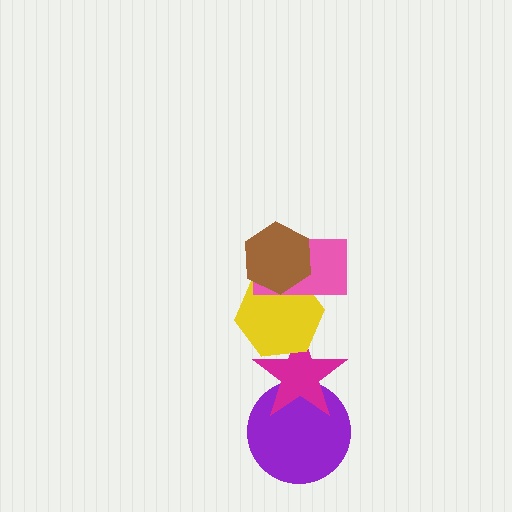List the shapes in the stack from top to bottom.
From top to bottom: the brown hexagon, the pink rectangle, the yellow hexagon, the magenta star, the purple circle.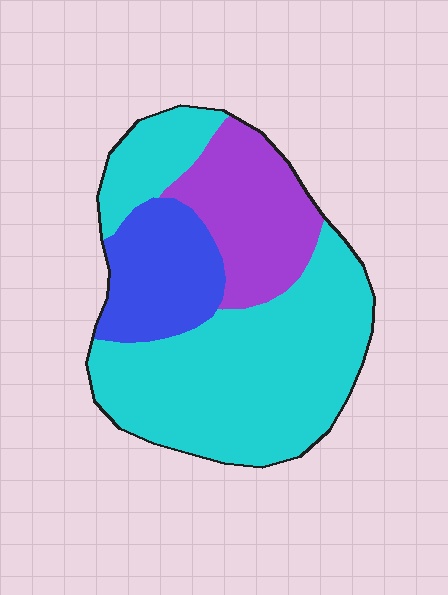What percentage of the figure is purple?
Purple covers 22% of the figure.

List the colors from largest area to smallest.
From largest to smallest: cyan, purple, blue.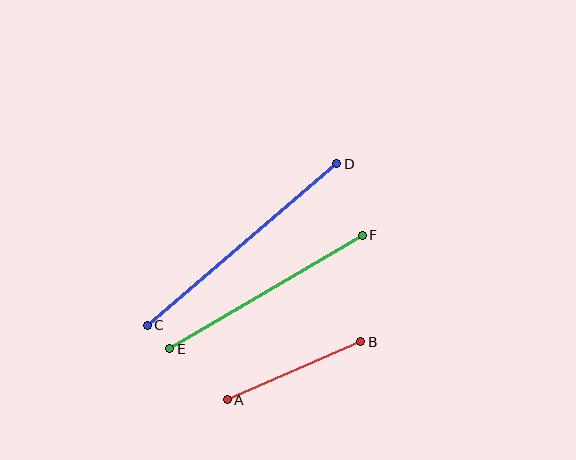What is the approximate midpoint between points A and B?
The midpoint is at approximately (294, 371) pixels.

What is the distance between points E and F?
The distance is approximately 224 pixels.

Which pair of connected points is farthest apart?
Points C and D are farthest apart.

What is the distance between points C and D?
The distance is approximately 249 pixels.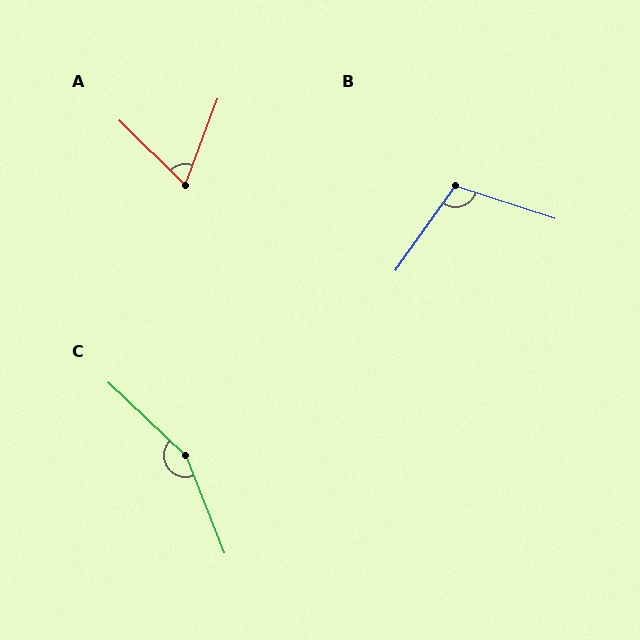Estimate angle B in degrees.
Approximately 107 degrees.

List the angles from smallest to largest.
A (66°), B (107°), C (155°).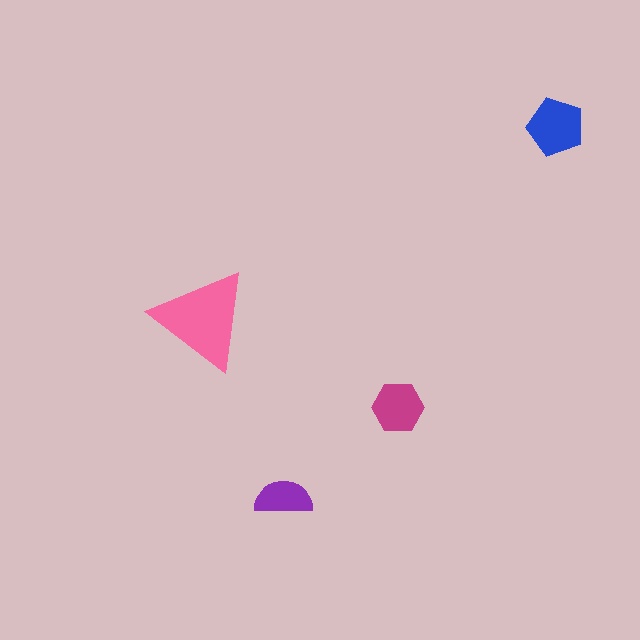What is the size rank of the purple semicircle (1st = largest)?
4th.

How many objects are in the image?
There are 4 objects in the image.